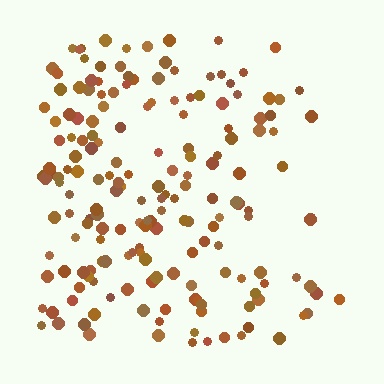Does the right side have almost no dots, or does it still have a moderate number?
Still a moderate number, just noticeably fewer than the left.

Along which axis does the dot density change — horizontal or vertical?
Horizontal.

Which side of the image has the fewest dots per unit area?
The right.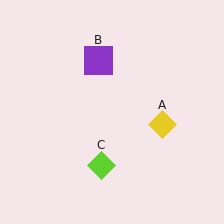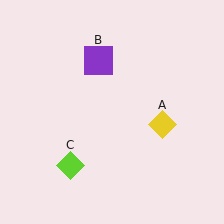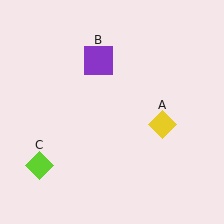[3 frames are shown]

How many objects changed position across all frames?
1 object changed position: lime diamond (object C).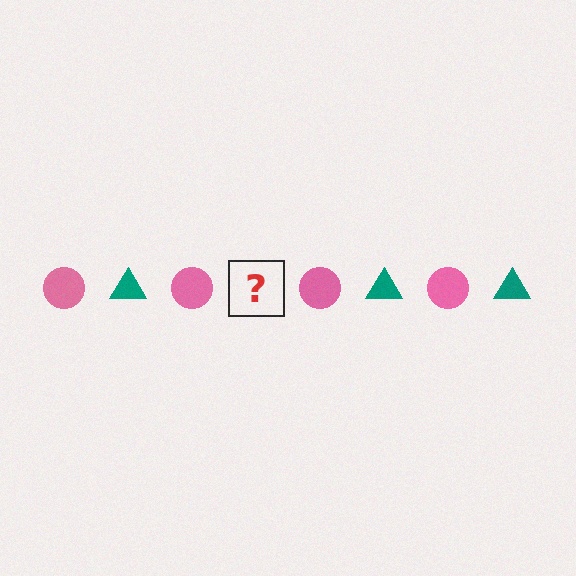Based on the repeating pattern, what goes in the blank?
The blank should be a teal triangle.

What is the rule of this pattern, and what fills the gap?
The rule is that the pattern alternates between pink circle and teal triangle. The gap should be filled with a teal triangle.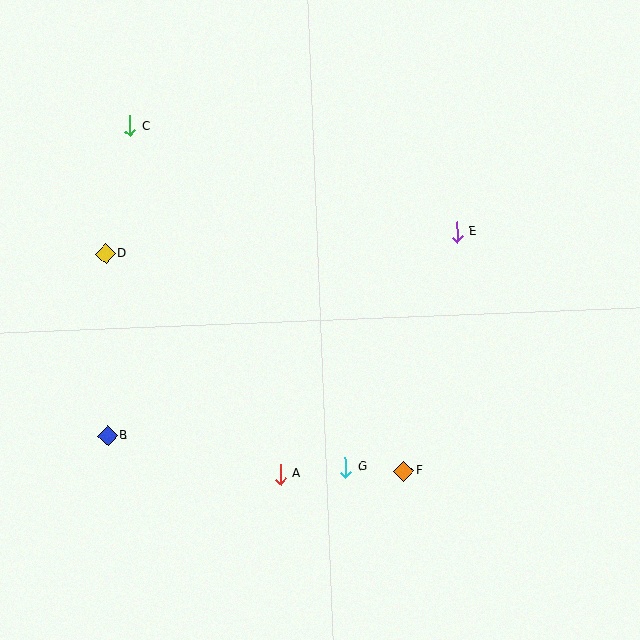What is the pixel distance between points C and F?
The distance between C and F is 441 pixels.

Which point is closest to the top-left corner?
Point C is closest to the top-left corner.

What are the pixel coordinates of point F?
Point F is at (404, 471).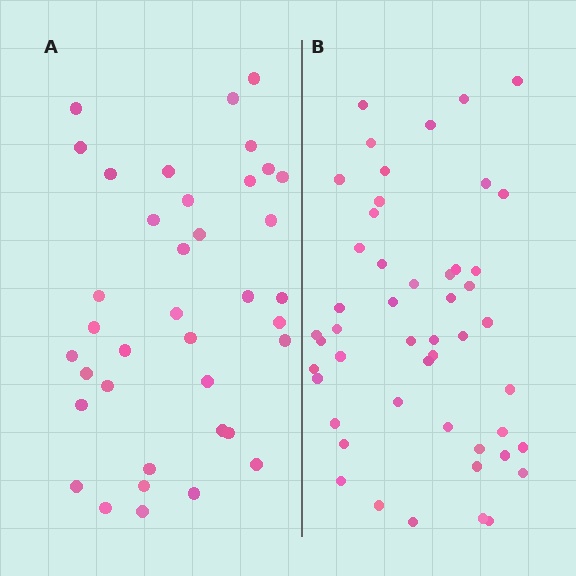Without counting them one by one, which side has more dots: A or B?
Region B (the right region) has more dots.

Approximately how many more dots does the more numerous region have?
Region B has roughly 12 or so more dots than region A.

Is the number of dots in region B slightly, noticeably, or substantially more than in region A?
Region B has noticeably more, but not dramatically so. The ratio is roughly 1.3 to 1.